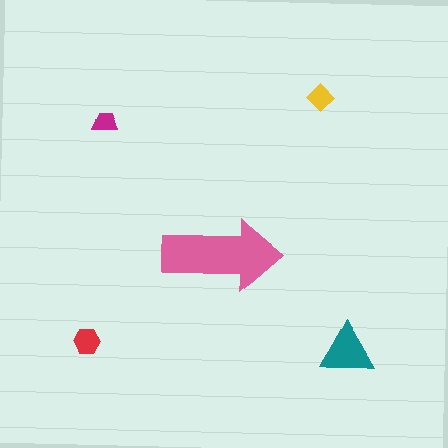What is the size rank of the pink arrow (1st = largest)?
1st.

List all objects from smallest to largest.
The magenta trapezoid, the yellow diamond, the red hexagon, the teal triangle, the pink arrow.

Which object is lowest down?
The teal triangle is bottommost.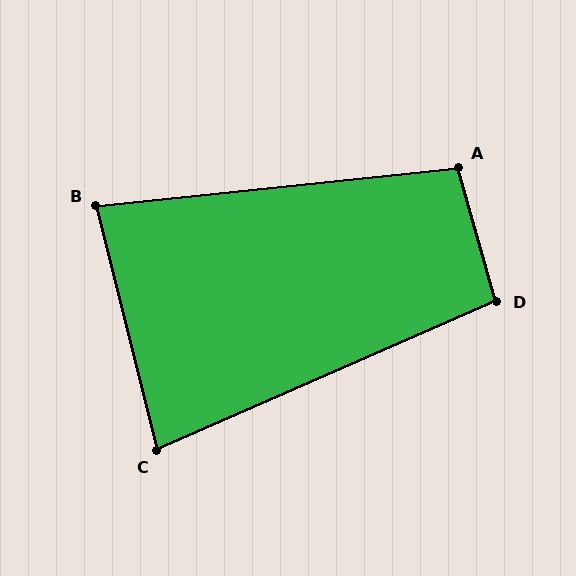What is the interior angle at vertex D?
Approximately 98 degrees (obtuse).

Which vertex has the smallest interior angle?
C, at approximately 80 degrees.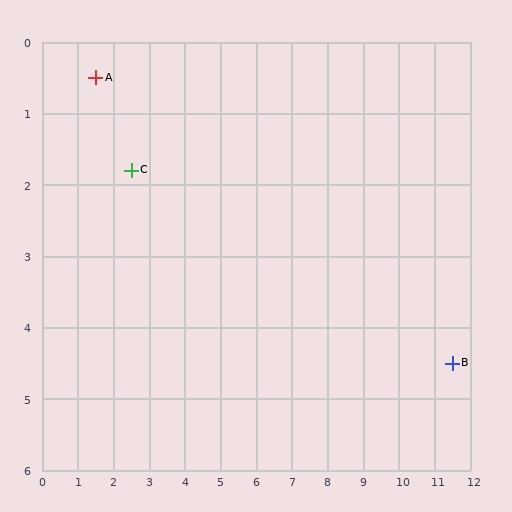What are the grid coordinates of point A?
Point A is at approximately (1.5, 0.5).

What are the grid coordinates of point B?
Point B is at approximately (11.5, 4.5).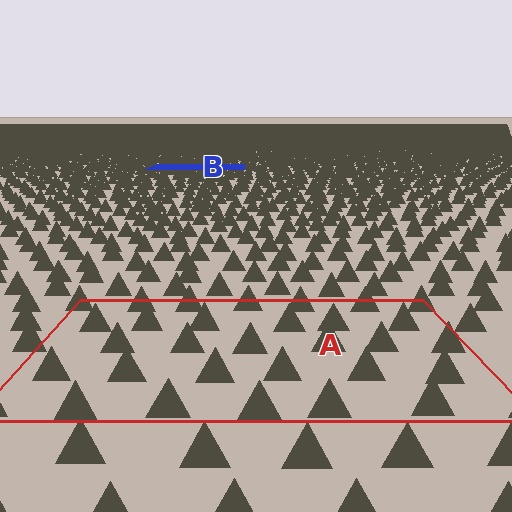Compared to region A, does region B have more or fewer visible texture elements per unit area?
Region B has more texture elements per unit area — they are packed more densely because it is farther away.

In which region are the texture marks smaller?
The texture marks are smaller in region B, because it is farther away.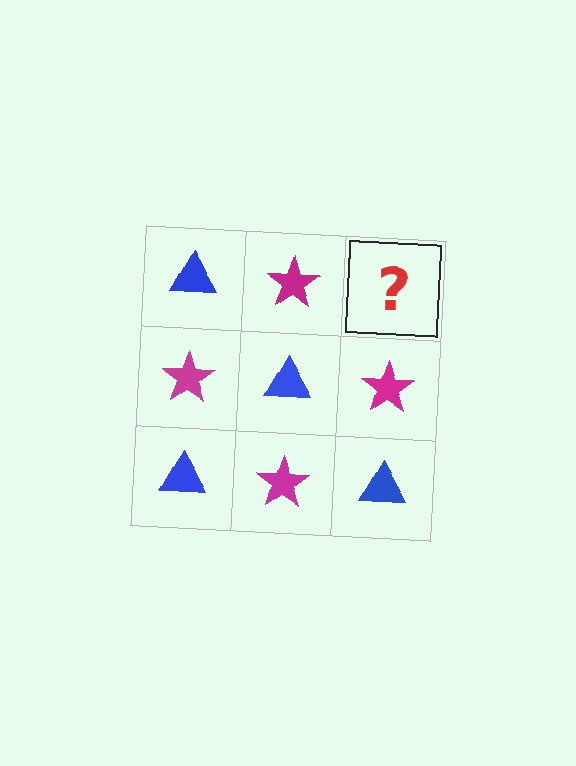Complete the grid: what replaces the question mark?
The question mark should be replaced with a blue triangle.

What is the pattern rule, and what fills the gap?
The rule is that it alternates blue triangle and magenta star in a checkerboard pattern. The gap should be filled with a blue triangle.